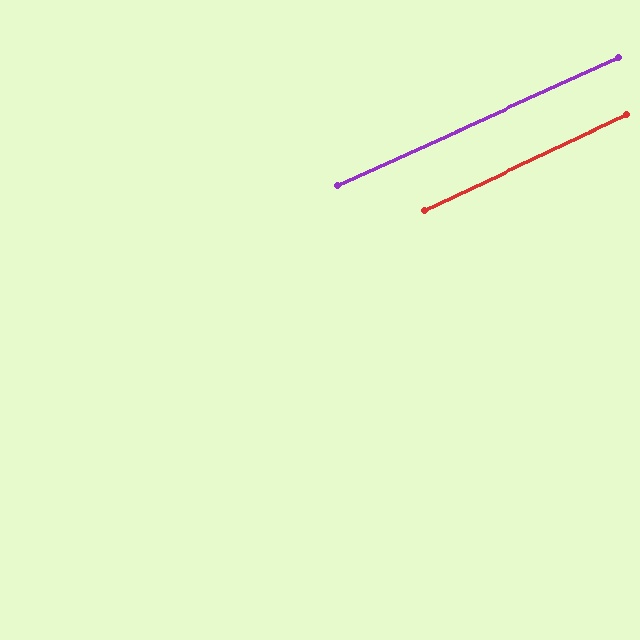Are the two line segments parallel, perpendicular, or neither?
Parallel — their directions differ by only 0.9°.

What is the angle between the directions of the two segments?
Approximately 1 degree.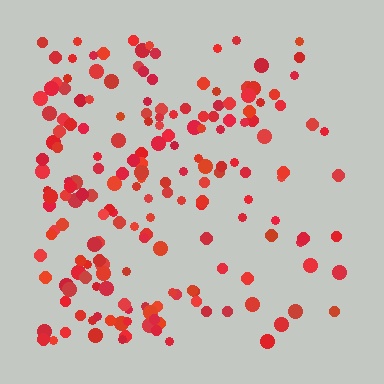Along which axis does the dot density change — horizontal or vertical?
Horizontal.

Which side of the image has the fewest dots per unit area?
The right.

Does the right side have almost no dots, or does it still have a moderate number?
Still a moderate number, just noticeably fewer than the left.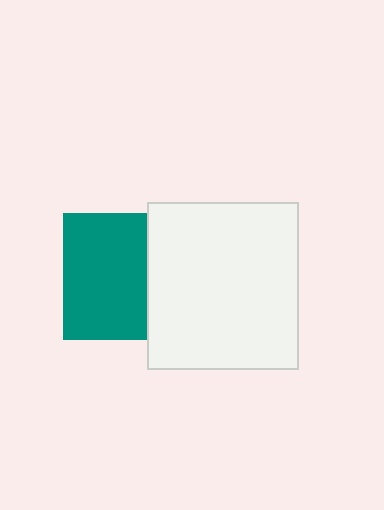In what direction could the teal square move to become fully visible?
The teal square could move left. That would shift it out from behind the white rectangle entirely.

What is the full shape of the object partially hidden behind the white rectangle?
The partially hidden object is a teal square.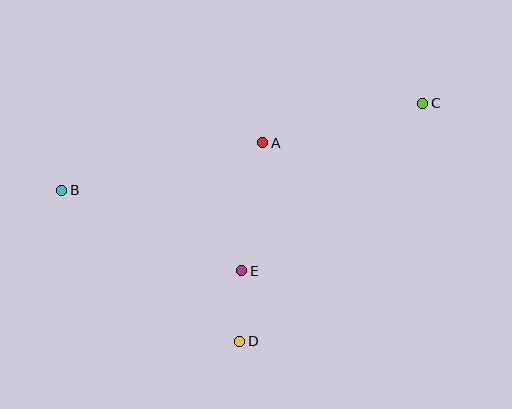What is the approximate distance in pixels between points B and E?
The distance between B and E is approximately 197 pixels.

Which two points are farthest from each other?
Points B and C are farthest from each other.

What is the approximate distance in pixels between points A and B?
The distance between A and B is approximately 206 pixels.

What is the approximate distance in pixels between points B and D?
The distance between B and D is approximately 233 pixels.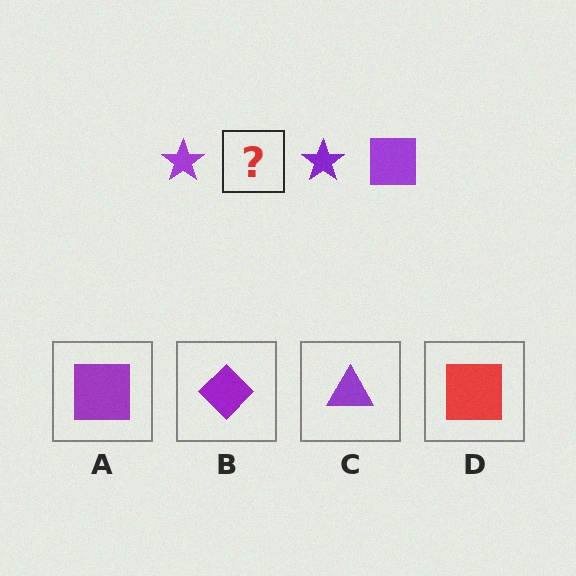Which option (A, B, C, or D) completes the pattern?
A.